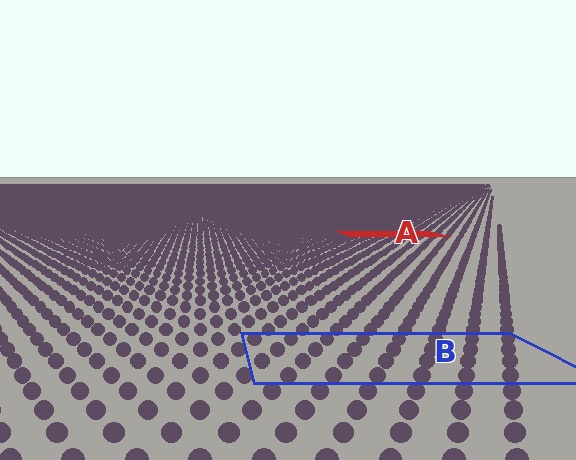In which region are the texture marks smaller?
The texture marks are smaller in region A, because it is farther away.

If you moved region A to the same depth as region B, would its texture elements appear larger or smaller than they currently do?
They would appear larger. At a closer depth, the same texture elements are projected at a bigger on-screen size.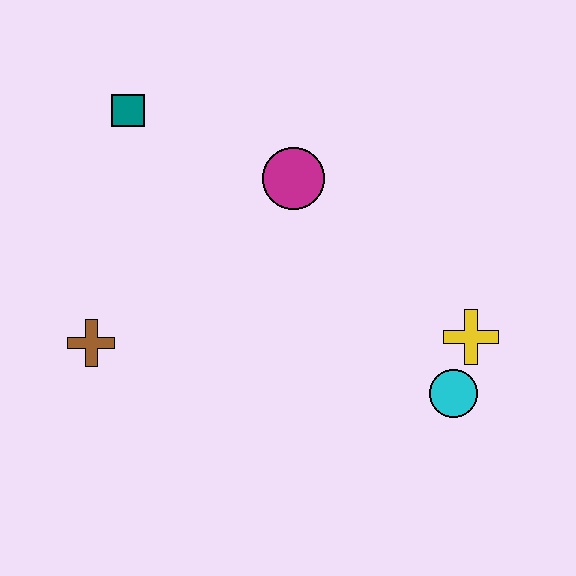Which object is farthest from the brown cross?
The yellow cross is farthest from the brown cross.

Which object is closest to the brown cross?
The teal square is closest to the brown cross.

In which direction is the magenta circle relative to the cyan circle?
The magenta circle is above the cyan circle.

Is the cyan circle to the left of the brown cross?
No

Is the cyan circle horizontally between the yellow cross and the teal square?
Yes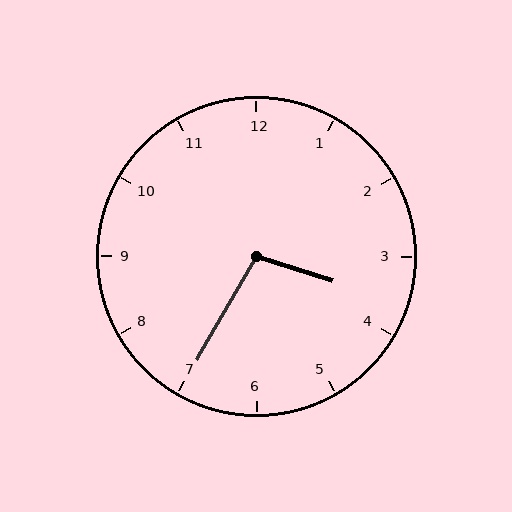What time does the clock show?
3:35.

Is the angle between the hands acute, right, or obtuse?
It is obtuse.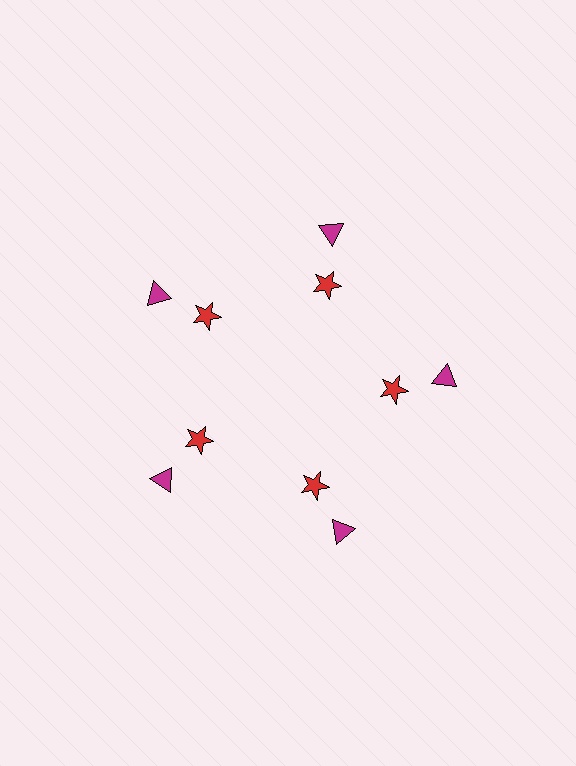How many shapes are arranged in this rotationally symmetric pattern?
There are 10 shapes, arranged in 5 groups of 2.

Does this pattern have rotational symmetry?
Yes, this pattern has 5-fold rotational symmetry. It looks the same after rotating 72 degrees around the center.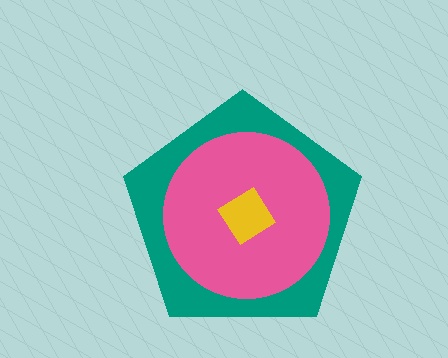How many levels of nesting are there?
3.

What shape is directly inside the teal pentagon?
The pink circle.